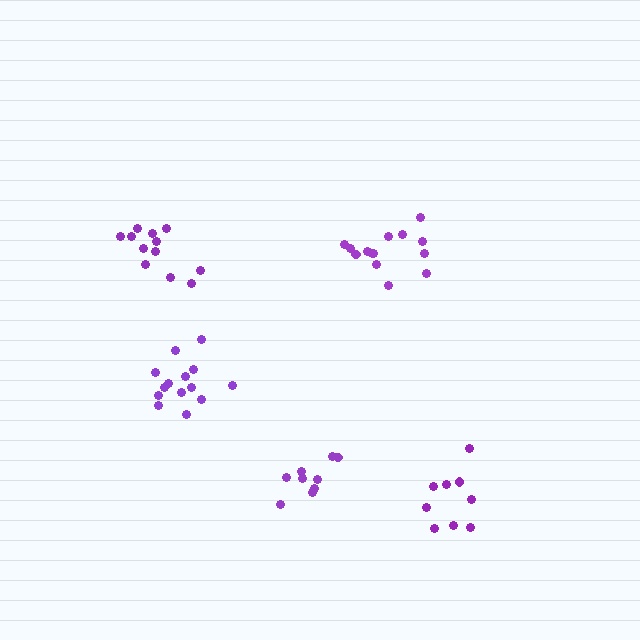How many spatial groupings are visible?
There are 5 spatial groupings.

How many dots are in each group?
Group 1: 9 dots, Group 2: 14 dots, Group 3: 9 dots, Group 4: 14 dots, Group 5: 12 dots (58 total).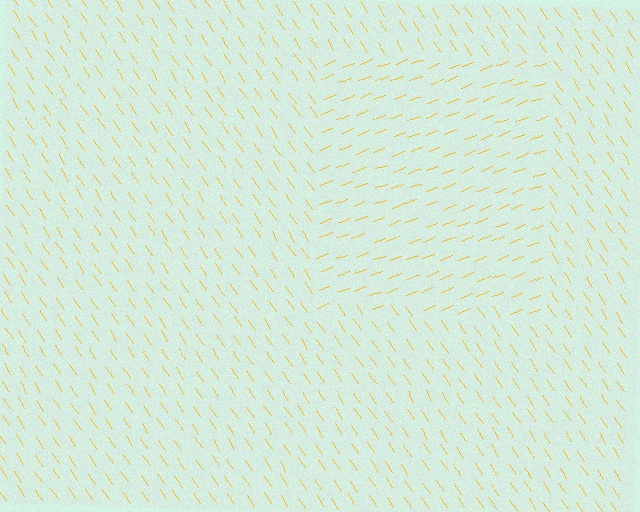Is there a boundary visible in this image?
Yes, there is a texture boundary formed by a change in line orientation.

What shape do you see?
I see a rectangle.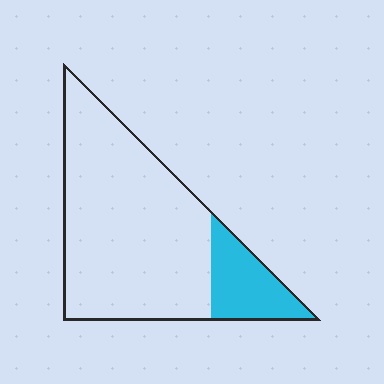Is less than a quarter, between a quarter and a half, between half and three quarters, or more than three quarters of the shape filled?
Less than a quarter.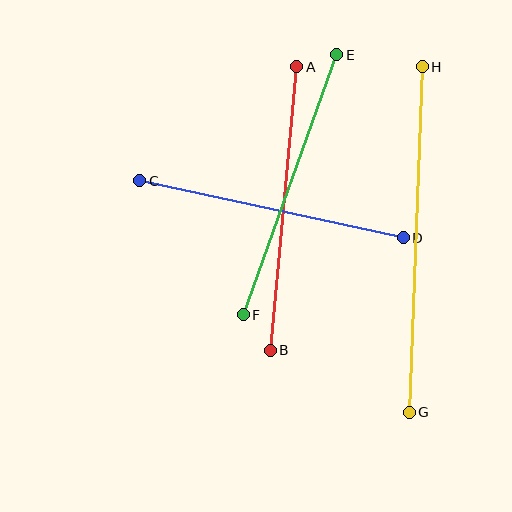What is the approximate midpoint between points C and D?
The midpoint is at approximately (271, 209) pixels.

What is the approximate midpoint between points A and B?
The midpoint is at approximately (284, 209) pixels.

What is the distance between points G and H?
The distance is approximately 346 pixels.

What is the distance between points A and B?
The distance is approximately 284 pixels.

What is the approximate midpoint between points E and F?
The midpoint is at approximately (290, 185) pixels.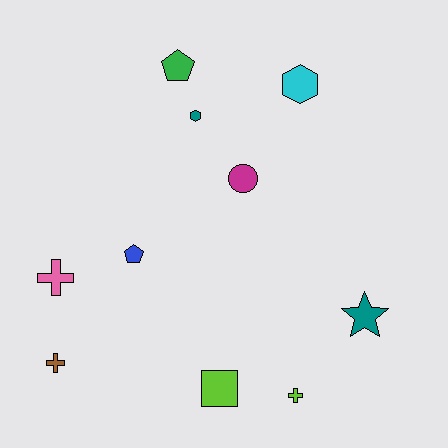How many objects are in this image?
There are 10 objects.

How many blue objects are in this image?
There is 1 blue object.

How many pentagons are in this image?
There are 2 pentagons.